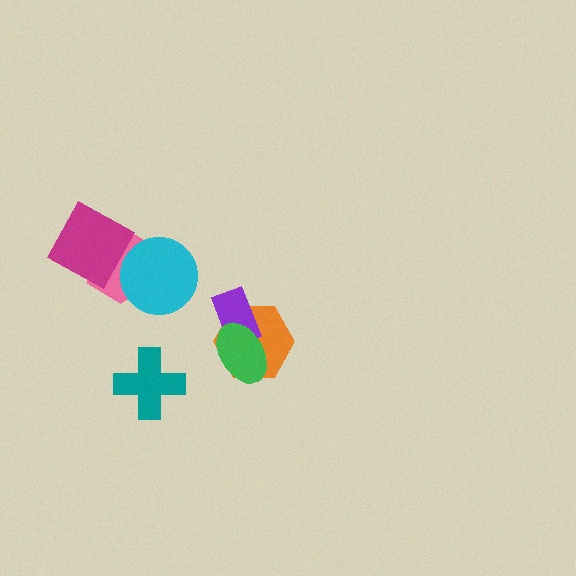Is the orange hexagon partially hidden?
Yes, it is partially covered by another shape.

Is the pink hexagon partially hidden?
Yes, it is partially covered by another shape.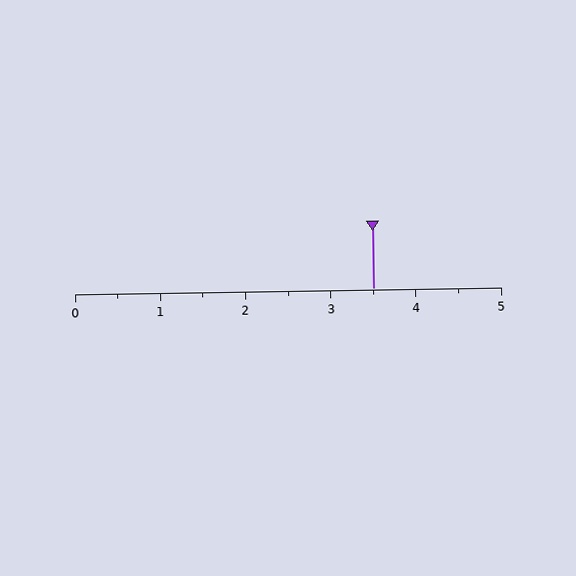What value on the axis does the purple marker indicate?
The marker indicates approximately 3.5.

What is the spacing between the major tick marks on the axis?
The major ticks are spaced 1 apart.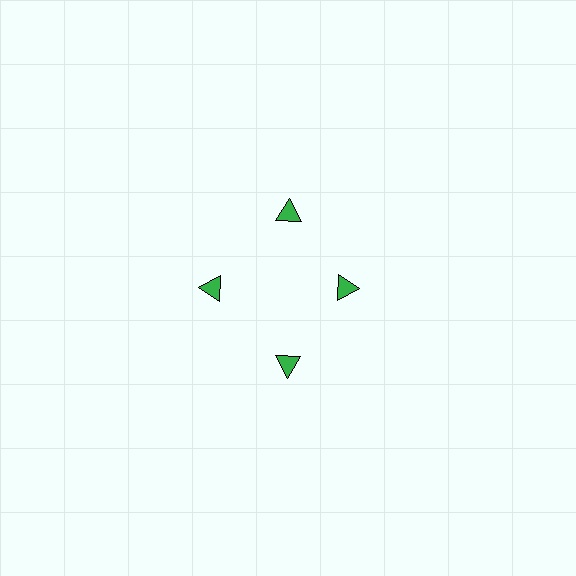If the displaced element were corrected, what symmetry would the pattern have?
It would have 4-fold rotational symmetry — the pattern would map onto itself every 90 degrees.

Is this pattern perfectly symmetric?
No. The 4 green triangles are arranged in a ring, but one element near the 3 o'clock position is pulled inward toward the center, breaking the 4-fold rotational symmetry.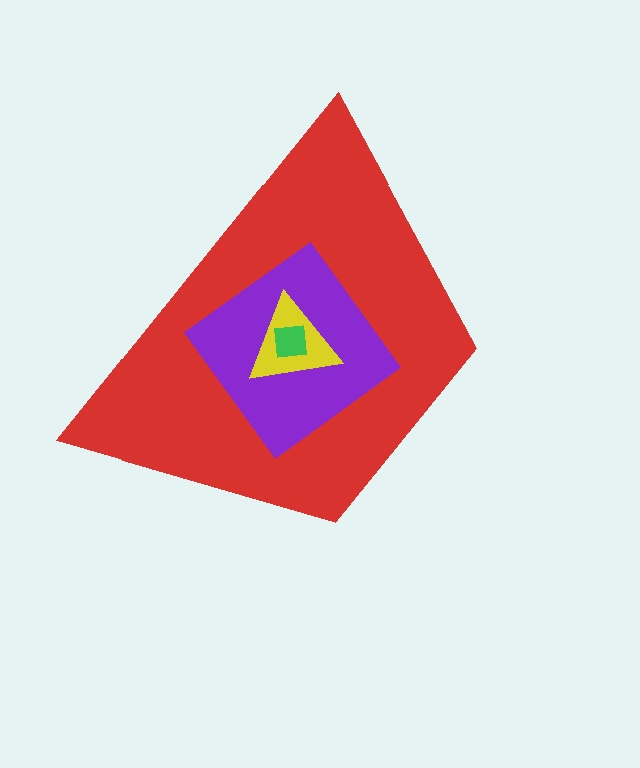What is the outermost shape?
The red trapezoid.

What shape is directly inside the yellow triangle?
The green square.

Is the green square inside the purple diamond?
Yes.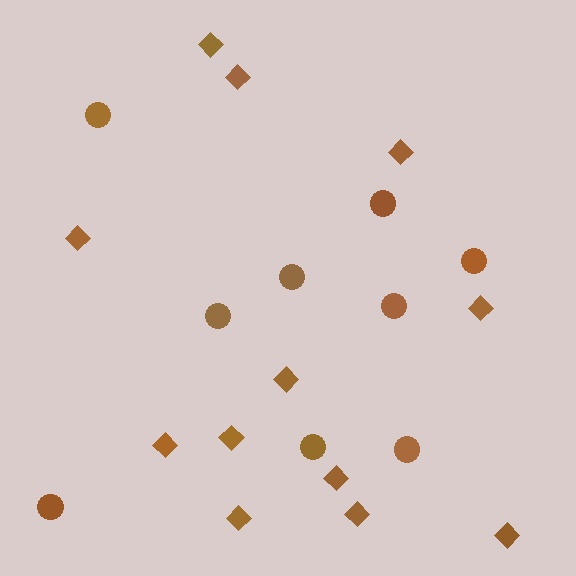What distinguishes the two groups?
There are 2 groups: one group of circles (9) and one group of diamonds (12).